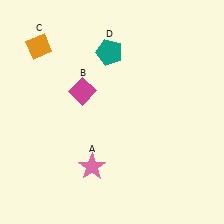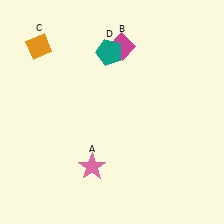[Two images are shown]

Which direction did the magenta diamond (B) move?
The magenta diamond (B) moved up.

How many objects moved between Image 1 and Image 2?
1 object moved between the two images.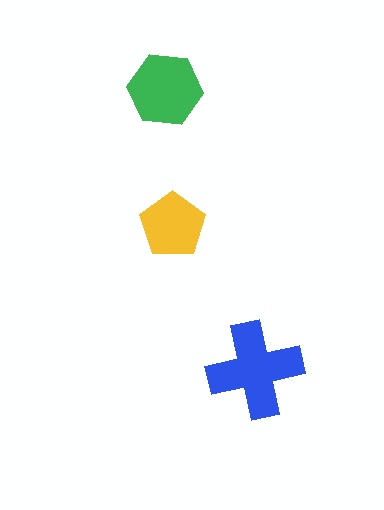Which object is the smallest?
The yellow pentagon.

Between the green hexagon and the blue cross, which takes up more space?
The blue cross.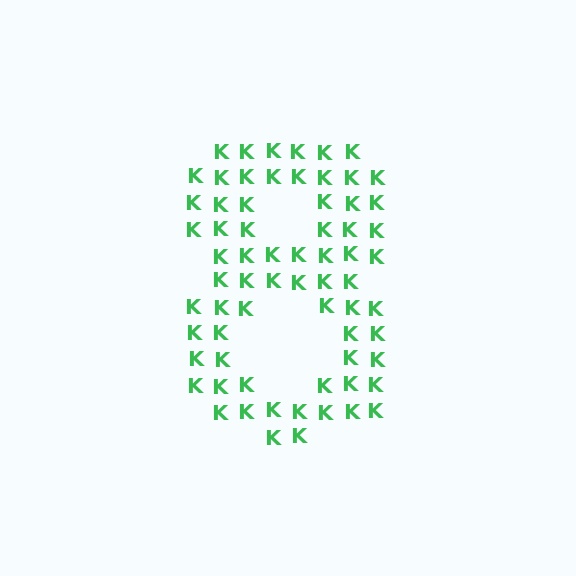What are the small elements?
The small elements are letter K's.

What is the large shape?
The large shape is the digit 8.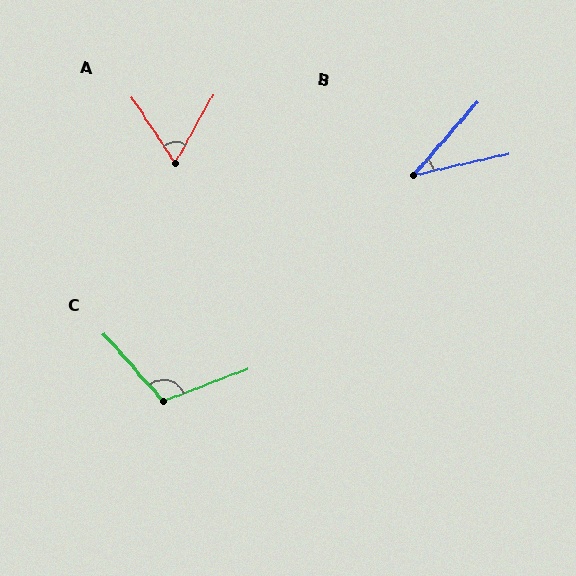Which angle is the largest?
C, at approximately 111 degrees.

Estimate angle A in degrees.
Approximately 62 degrees.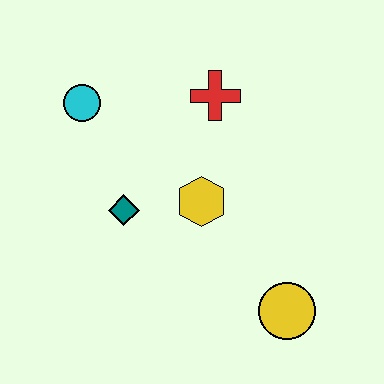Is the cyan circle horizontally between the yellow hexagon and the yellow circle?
No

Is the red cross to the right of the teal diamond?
Yes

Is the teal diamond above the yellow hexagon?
No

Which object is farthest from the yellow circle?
The cyan circle is farthest from the yellow circle.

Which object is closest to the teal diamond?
The yellow hexagon is closest to the teal diamond.